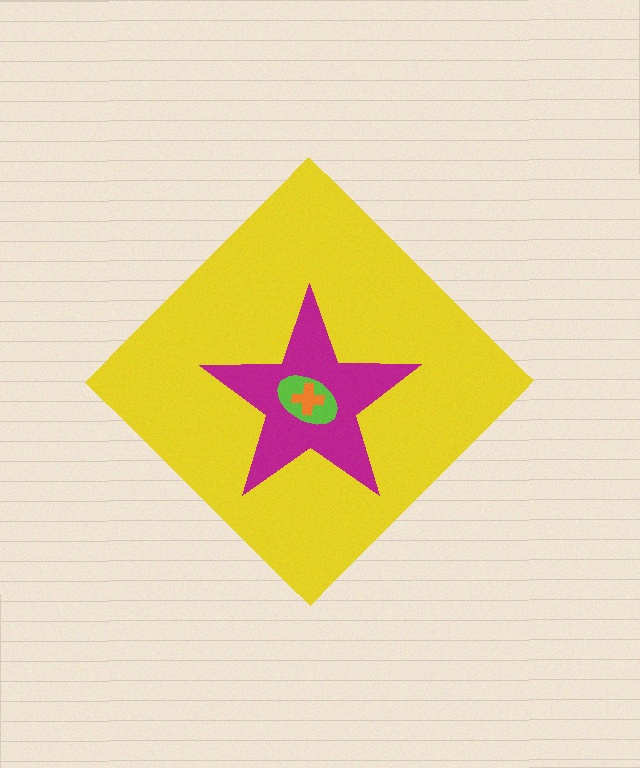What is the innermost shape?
The orange cross.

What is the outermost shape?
The yellow diamond.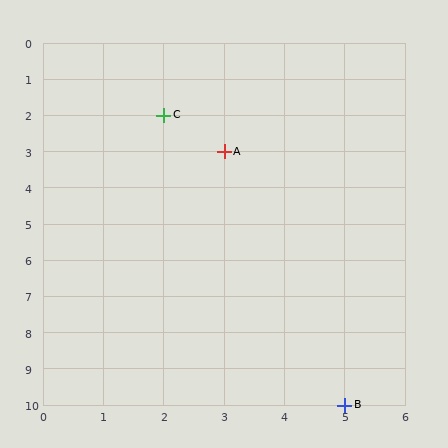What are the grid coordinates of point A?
Point A is at grid coordinates (3, 3).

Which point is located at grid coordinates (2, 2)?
Point C is at (2, 2).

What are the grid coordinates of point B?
Point B is at grid coordinates (5, 10).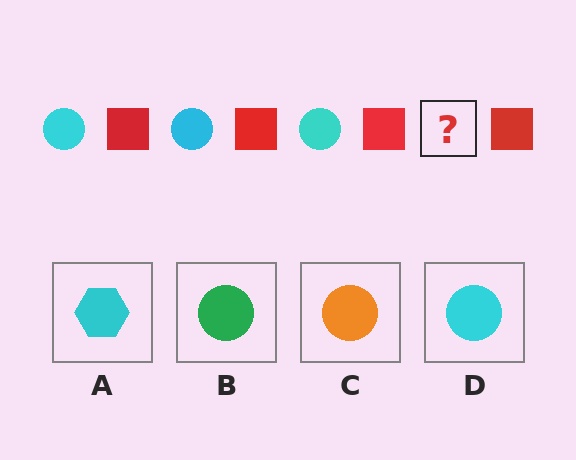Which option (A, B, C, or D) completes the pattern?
D.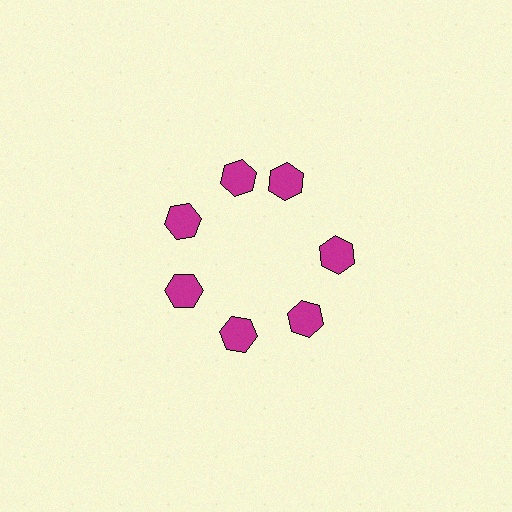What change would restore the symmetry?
The symmetry would be restored by rotating it back into even spacing with its neighbors so that all 7 hexagons sit at equal angles and equal distance from the center.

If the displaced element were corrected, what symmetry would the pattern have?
It would have 7-fold rotational symmetry — the pattern would map onto itself every 51 degrees.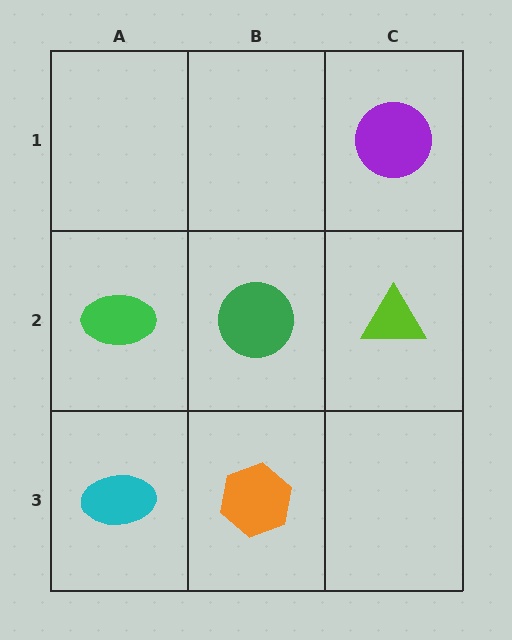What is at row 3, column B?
An orange hexagon.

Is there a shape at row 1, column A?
No, that cell is empty.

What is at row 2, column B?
A green circle.